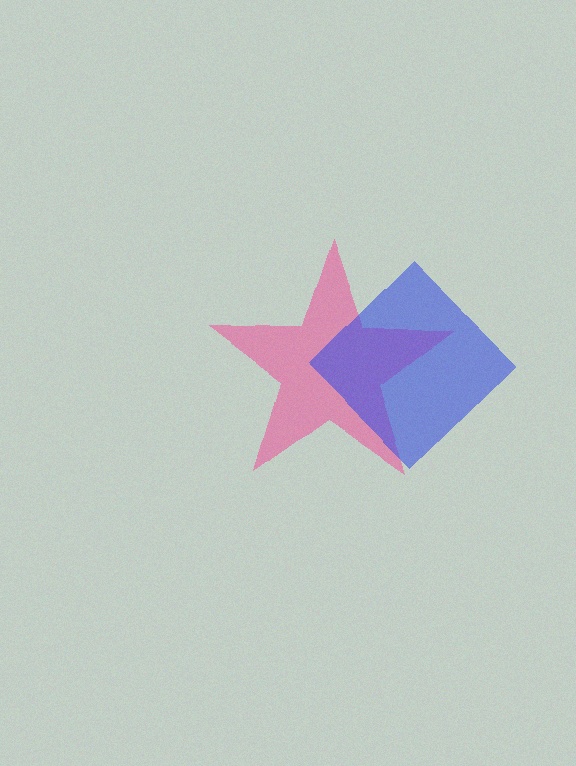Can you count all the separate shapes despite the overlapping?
Yes, there are 2 separate shapes.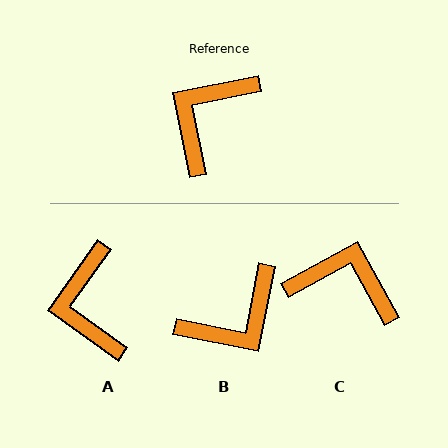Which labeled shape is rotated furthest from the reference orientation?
B, about 158 degrees away.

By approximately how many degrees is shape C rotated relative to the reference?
Approximately 73 degrees clockwise.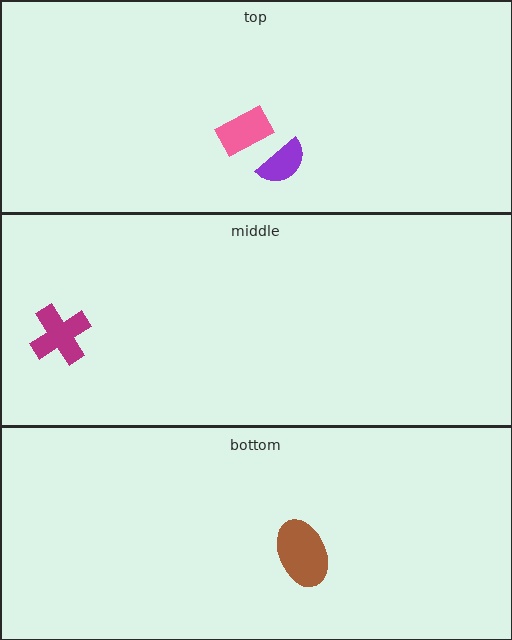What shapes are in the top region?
The purple semicircle, the pink rectangle.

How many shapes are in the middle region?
1.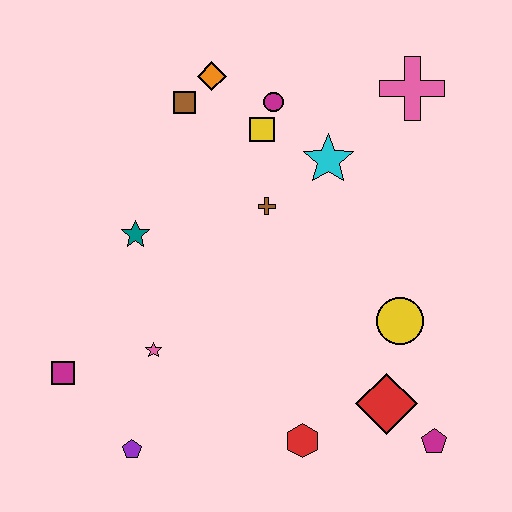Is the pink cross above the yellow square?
Yes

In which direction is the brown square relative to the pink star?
The brown square is above the pink star.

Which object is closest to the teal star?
The pink star is closest to the teal star.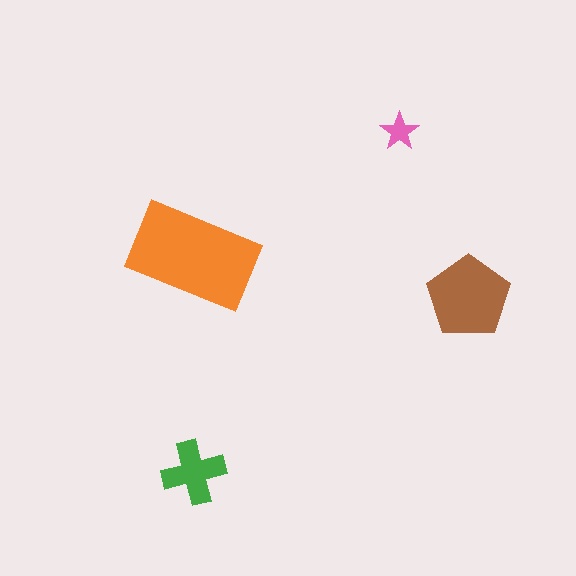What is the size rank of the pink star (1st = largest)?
4th.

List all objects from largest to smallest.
The orange rectangle, the brown pentagon, the green cross, the pink star.